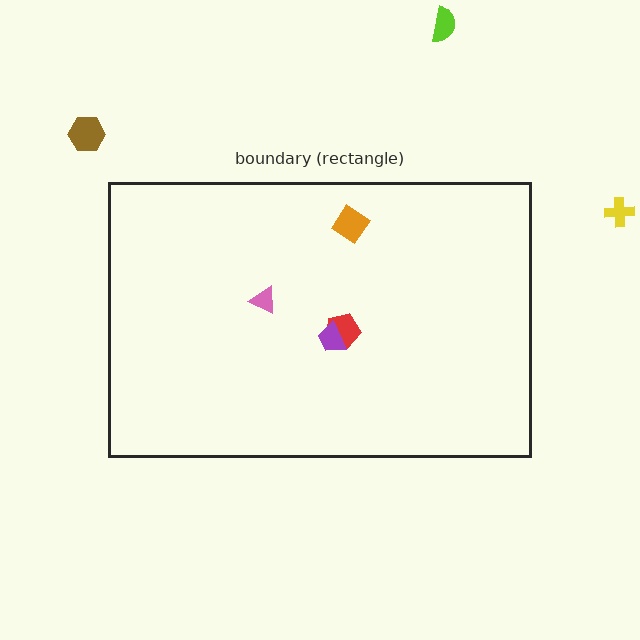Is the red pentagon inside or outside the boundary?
Inside.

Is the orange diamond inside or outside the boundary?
Inside.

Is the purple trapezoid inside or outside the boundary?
Inside.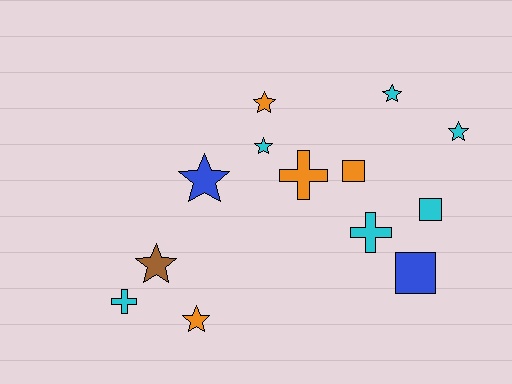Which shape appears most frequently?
Star, with 7 objects.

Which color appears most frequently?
Cyan, with 6 objects.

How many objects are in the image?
There are 13 objects.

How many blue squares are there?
There is 1 blue square.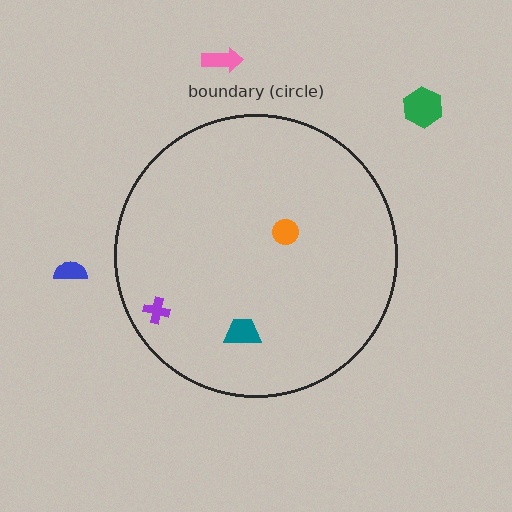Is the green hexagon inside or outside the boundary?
Outside.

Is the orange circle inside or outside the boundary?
Inside.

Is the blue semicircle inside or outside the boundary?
Outside.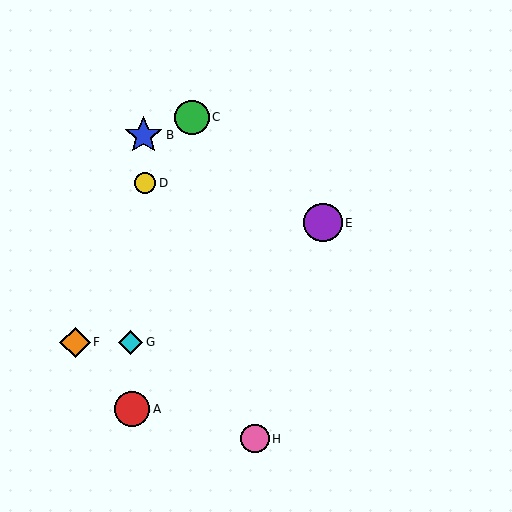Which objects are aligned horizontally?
Objects F, G are aligned horizontally.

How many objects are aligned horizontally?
2 objects (F, G) are aligned horizontally.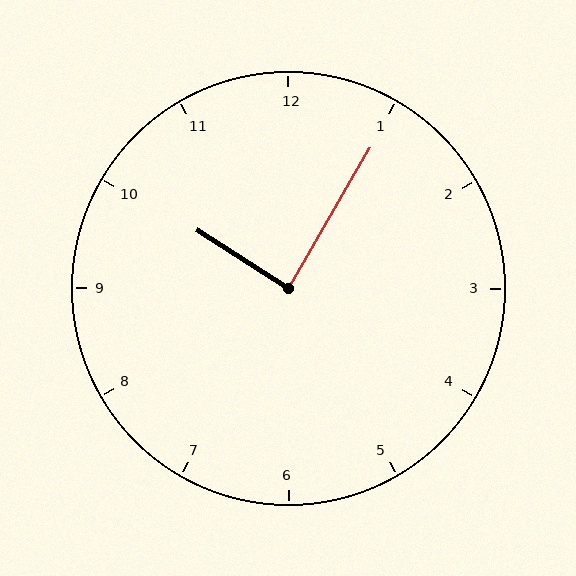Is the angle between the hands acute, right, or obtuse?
It is right.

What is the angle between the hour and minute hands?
Approximately 88 degrees.